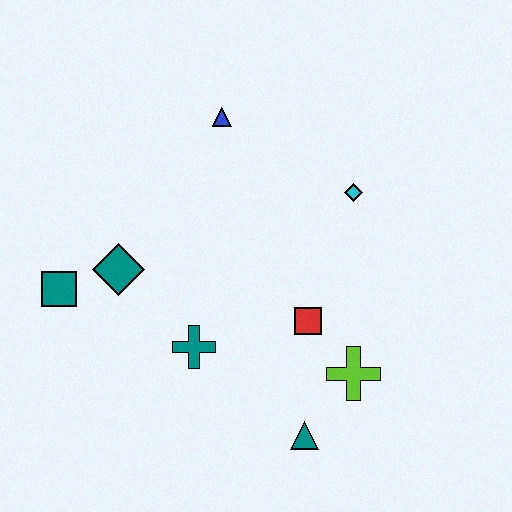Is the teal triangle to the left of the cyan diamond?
Yes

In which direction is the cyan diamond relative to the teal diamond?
The cyan diamond is to the right of the teal diamond.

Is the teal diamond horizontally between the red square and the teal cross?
No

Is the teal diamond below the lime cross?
No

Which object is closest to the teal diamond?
The teal square is closest to the teal diamond.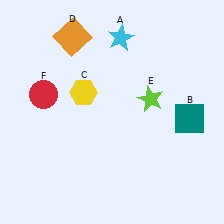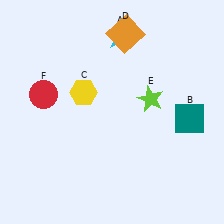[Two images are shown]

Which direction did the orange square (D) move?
The orange square (D) moved right.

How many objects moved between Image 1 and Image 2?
1 object moved between the two images.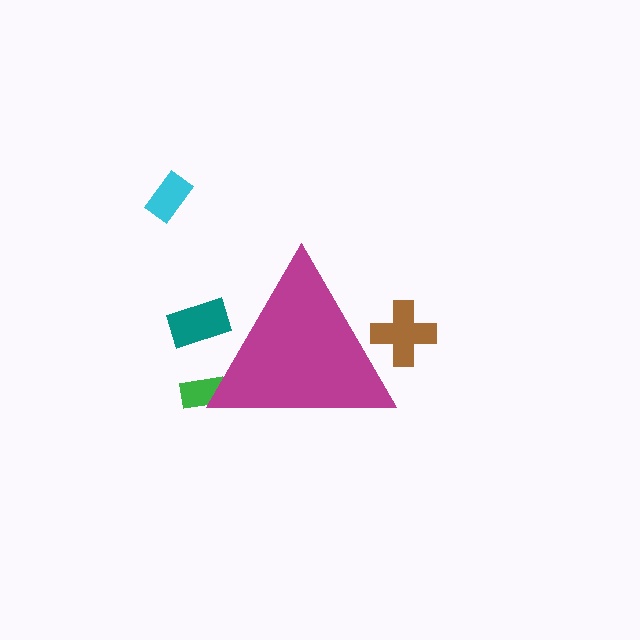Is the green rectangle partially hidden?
Yes, the green rectangle is partially hidden behind the magenta triangle.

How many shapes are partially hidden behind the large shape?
3 shapes are partially hidden.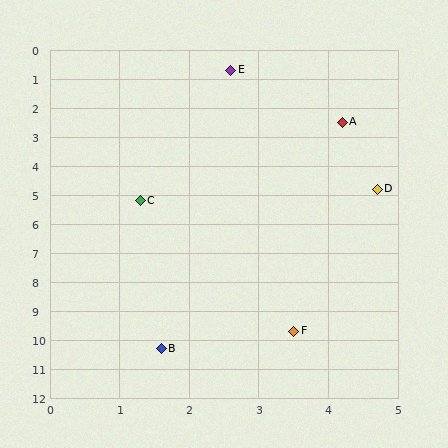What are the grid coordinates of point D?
Point D is at approximately (4.7, 4.8).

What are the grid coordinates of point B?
Point B is at approximately (1.6, 10.3).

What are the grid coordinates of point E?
Point E is at approximately (2.6, 0.7).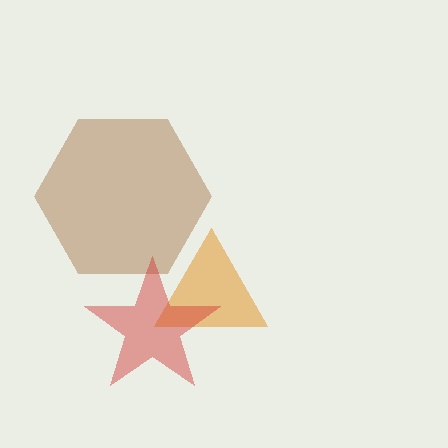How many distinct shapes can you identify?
There are 3 distinct shapes: a brown hexagon, an orange triangle, a red star.